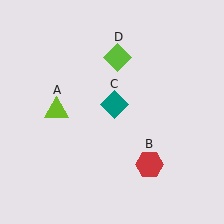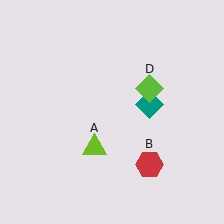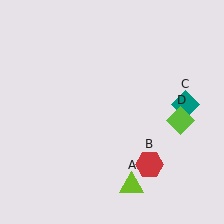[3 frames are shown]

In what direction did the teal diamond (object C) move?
The teal diamond (object C) moved right.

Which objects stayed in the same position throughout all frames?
Red hexagon (object B) remained stationary.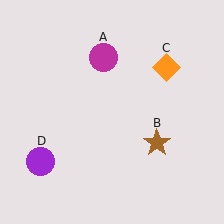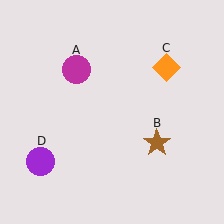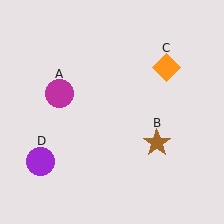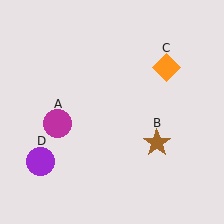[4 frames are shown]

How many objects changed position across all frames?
1 object changed position: magenta circle (object A).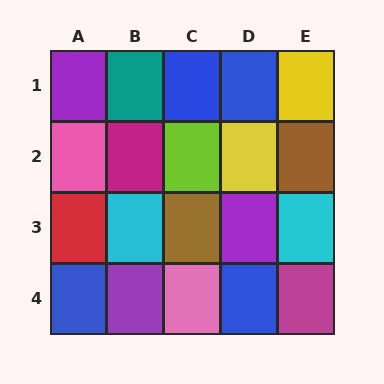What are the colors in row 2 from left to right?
Pink, magenta, lime, yellow, brown.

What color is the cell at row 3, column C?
Brown.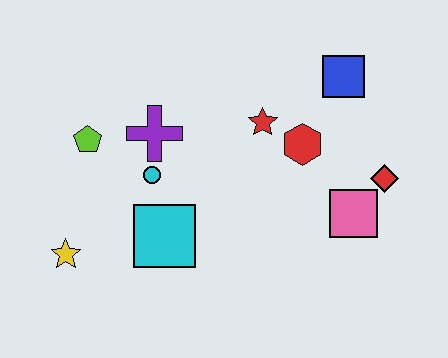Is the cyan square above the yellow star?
Yes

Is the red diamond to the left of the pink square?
No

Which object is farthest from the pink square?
The yellow star is farthest from the pink square.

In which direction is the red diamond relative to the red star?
The red diamond is to the right of the red star.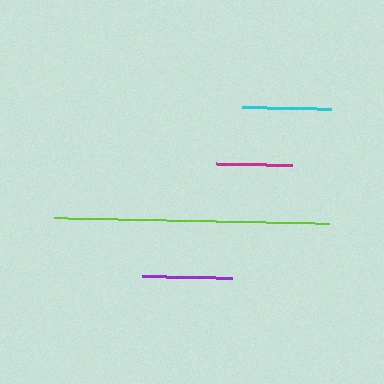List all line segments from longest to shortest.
From longest to shortest: lime, purple, cyan, magenta.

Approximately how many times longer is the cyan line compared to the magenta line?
The cyan line is approximately 1.2 times the length of the magenta line.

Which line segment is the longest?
The lime line is the longest at approximately 275 pixels.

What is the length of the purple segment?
The purple segment is approximately 90 pixels long.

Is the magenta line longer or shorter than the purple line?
The purple line is longer than the magenta line.